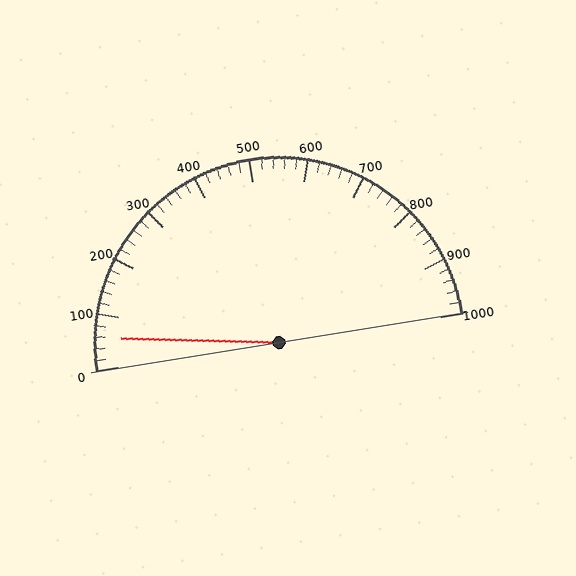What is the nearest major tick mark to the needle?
The nearest major tick mark is 100.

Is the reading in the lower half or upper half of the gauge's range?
The reading is in the lower half of the range (0 to 1000).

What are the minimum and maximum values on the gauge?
The gauge ranges from 0 to 1000.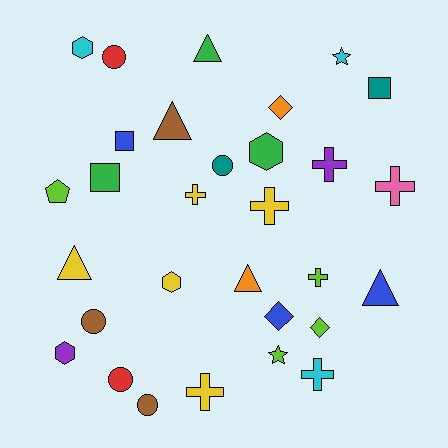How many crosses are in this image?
There are 7 crosses.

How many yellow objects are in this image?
There are 5 yellow objects.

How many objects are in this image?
There are 30 objects.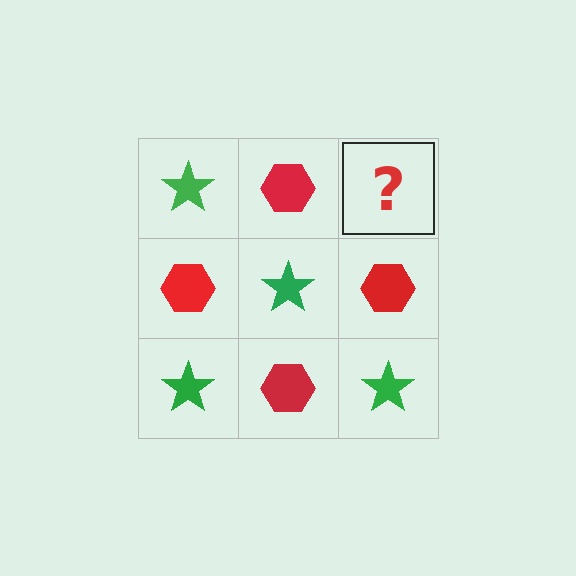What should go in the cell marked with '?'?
The missing cell should contain a green star.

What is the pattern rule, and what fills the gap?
The rule is that it alternates green star and red hexagon in a checkerboard pattern. The gap should be filled with a green star.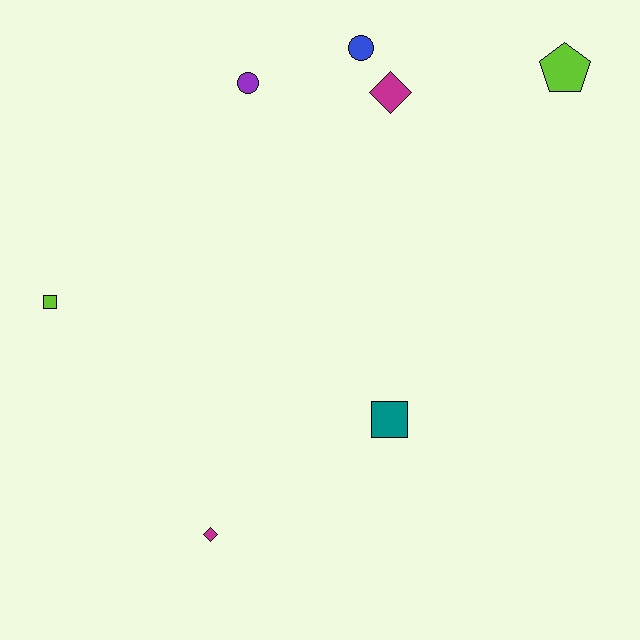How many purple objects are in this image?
There is 1 purple object.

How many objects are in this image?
There are 7 objects.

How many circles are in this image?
There are 2 circles.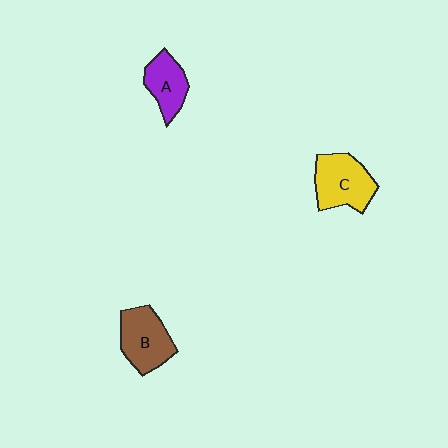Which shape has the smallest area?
Shape A (purple).